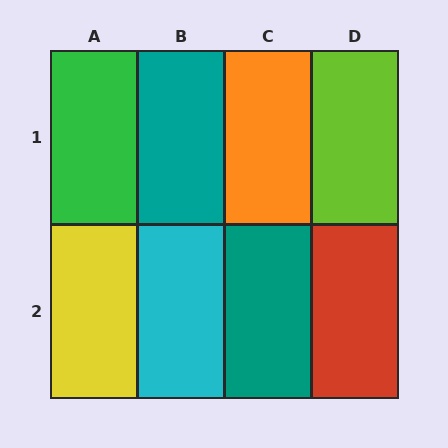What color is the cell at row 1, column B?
Teal.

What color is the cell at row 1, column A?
Green.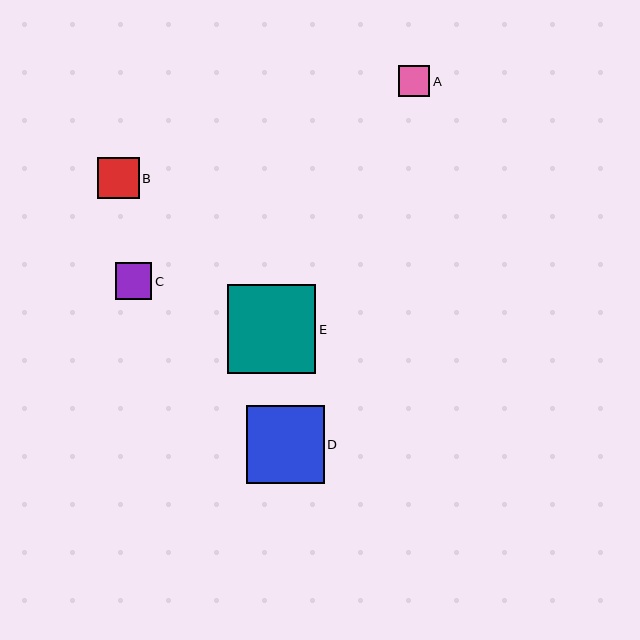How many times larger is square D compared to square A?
Square D is approximately 2.5 times the size of square A.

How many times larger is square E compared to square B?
Square E is approximately 2.1 times the size of square B.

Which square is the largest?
Square E is the largest with a size of approximately 89 pixels.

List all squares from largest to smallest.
From largest to smallest: E, D, B, C, A.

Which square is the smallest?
Square A is the smallest with a size of approximately 31 pixels.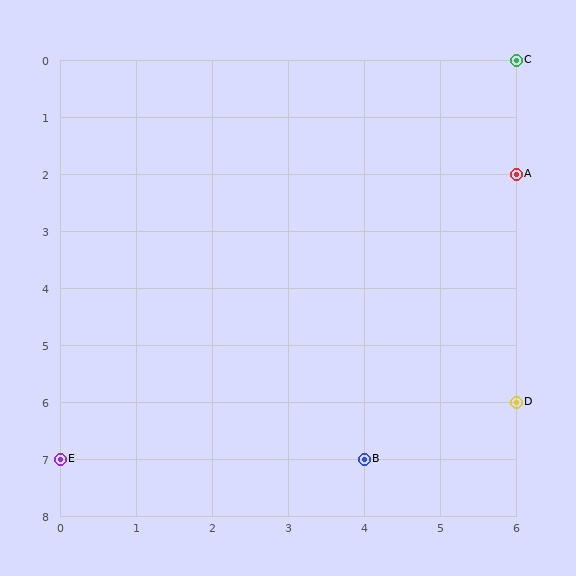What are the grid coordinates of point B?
Point B is at grid coordinates (4, 7).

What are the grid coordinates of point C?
Point C is at grid coordinates (6, 0).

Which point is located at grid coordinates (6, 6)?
Point D is at (6, 6).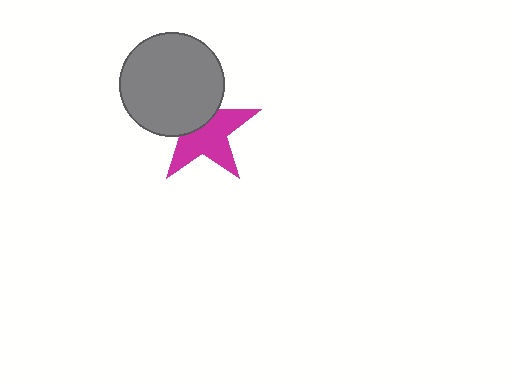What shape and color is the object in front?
The object in front is a gray circle.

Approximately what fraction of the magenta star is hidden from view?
Roughly 41% of the magenta star is hidden behind the gray circle.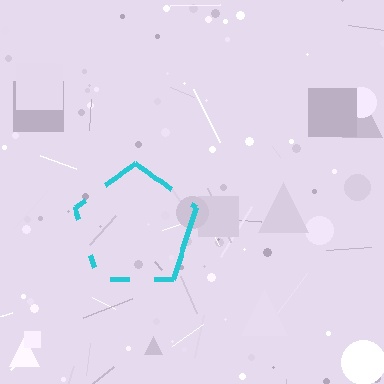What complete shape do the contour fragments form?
The contour fragments form a pentagon.